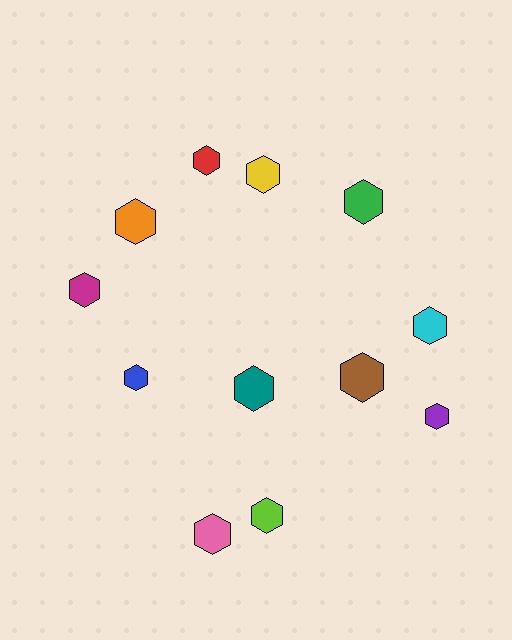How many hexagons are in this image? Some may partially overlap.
There are 12 hexagons.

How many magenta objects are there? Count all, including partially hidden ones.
There is 1 magenta object.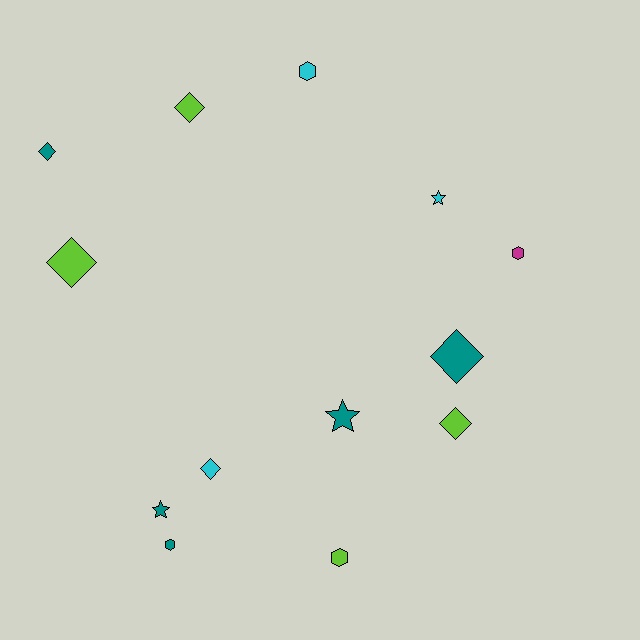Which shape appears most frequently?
Diamond, with 6 objects.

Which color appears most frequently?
Teal, with 5 objects.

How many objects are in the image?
There are 13 objects.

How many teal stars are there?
There are 2 teal stars.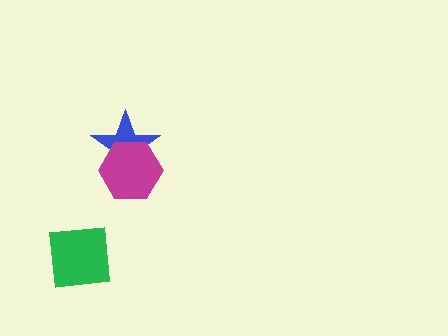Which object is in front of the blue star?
The magenta hexagon is in front of the blue star.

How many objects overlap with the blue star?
1 object overlaps with the blue star.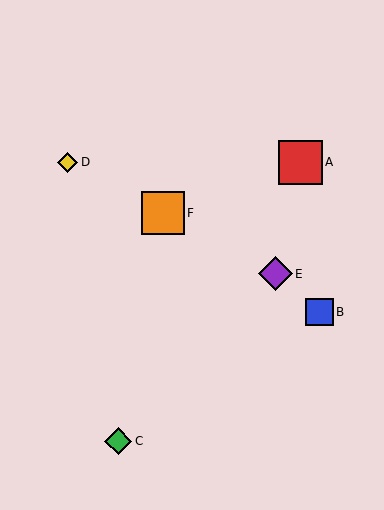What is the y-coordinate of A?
Object A is at y≈162.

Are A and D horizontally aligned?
Yes, both are at y≈162.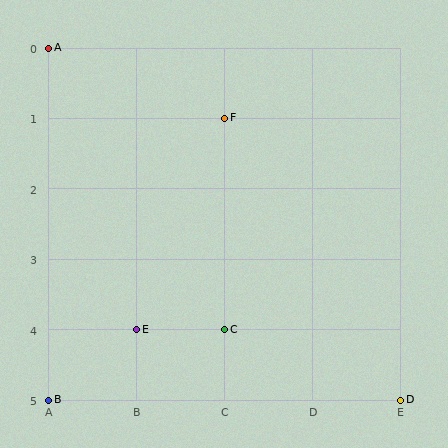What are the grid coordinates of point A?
Point A is at grid coordinates (A, 0).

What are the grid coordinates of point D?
Point D is at grid coordinates (E, 5).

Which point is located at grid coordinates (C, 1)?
Point F is at (C, 1).